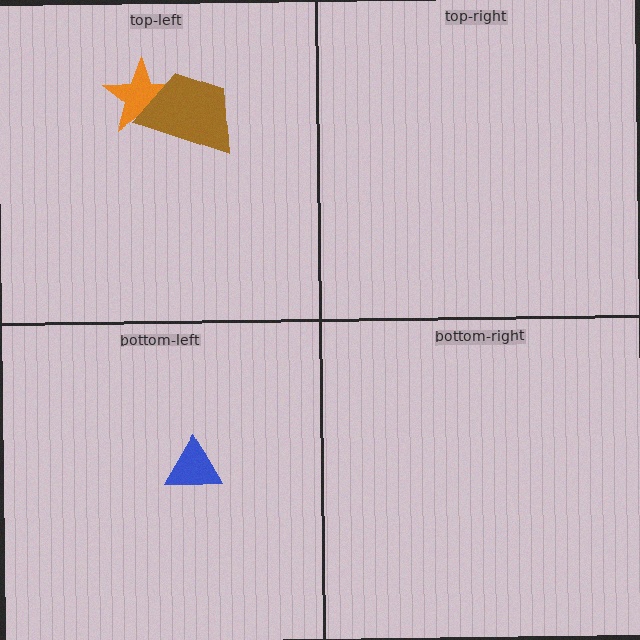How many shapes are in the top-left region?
2.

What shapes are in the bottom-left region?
The blue triangle.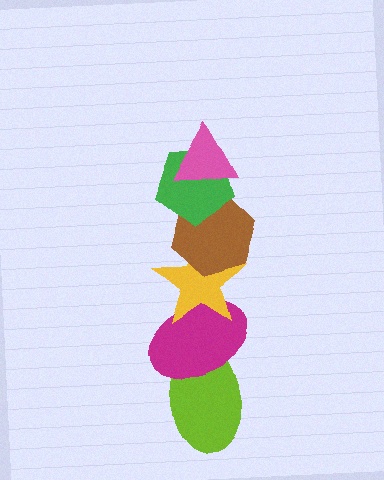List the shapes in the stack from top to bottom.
From top to bottom: the pink triangle, the green pentagon, the brown hexagon, the yellow star, the magenta ellipse, the lime ellipse.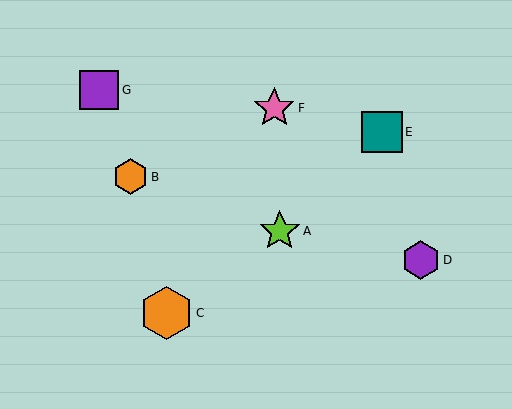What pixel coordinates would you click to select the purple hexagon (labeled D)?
Click at (421, 260) to select the purple hexagon D.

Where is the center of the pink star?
The center of the pink star is at (274, 108).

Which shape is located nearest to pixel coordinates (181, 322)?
The orange hexagon (labeled C) at (166, 313) is nearest to that location.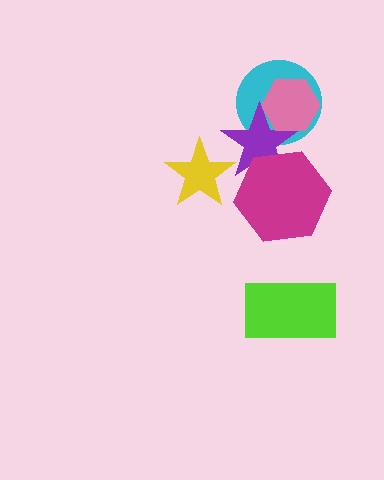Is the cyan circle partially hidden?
Yes, it is partially covered by another shape.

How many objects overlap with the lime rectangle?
0 objects overlap with the lime rectangle.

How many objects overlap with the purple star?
4 objects overlap with the purple star.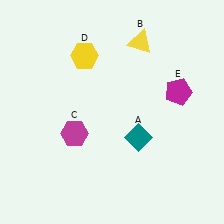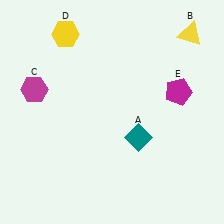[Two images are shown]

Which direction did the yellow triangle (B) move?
The yellow triangle (B) moved right.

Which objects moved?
The objects that moved are: the yellow triangle (B), the magenta hexagon (C), the yellow hexagon (D).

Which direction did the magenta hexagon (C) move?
The magenta hexagon (C) moved up.